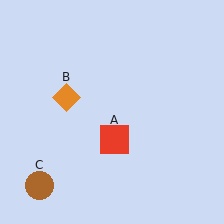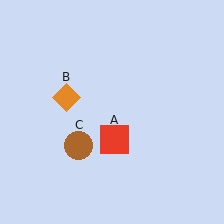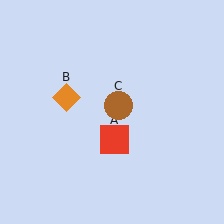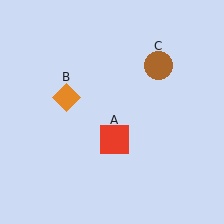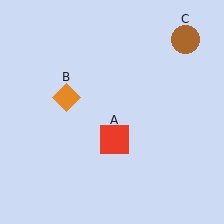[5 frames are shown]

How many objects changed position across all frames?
1 object changed position: brown circle (object C).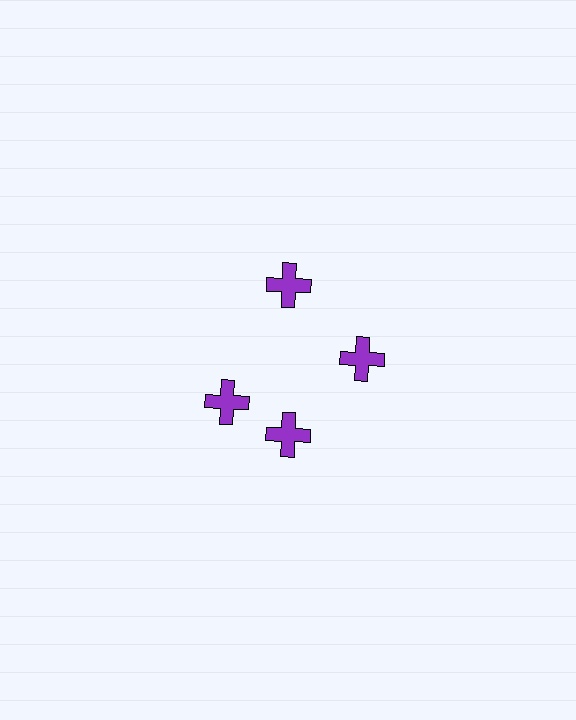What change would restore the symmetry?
The symmetry would be restored by rotating it back into even spacing with its neighbors so that all 4 crosses sit at equal angles and equal distance from the center.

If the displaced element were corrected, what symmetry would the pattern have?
It would have 4-fold rotational symmetry — the pattern would map onto itself every 90 degrees.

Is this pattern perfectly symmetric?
No. The 4 purple crosses are arranged in a ring, but one element near the 9 o'clock position is rotated out of alignment along the ring, breaking the 4-fold rotational symmetry.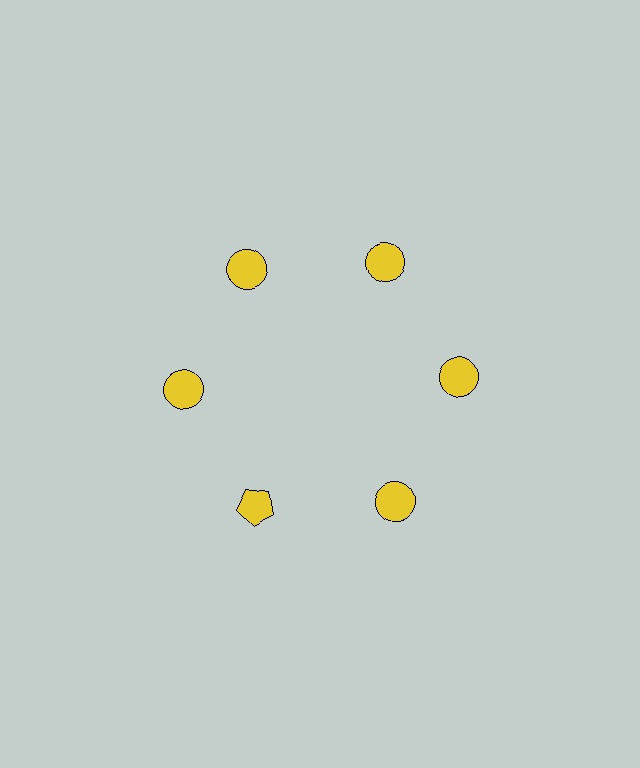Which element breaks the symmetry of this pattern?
The yellow pentagon at roughly the 7 o'clock position breaks the symmetry. All other shapes are yellow circles.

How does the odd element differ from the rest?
It has a different shape: pentagon instead of circle.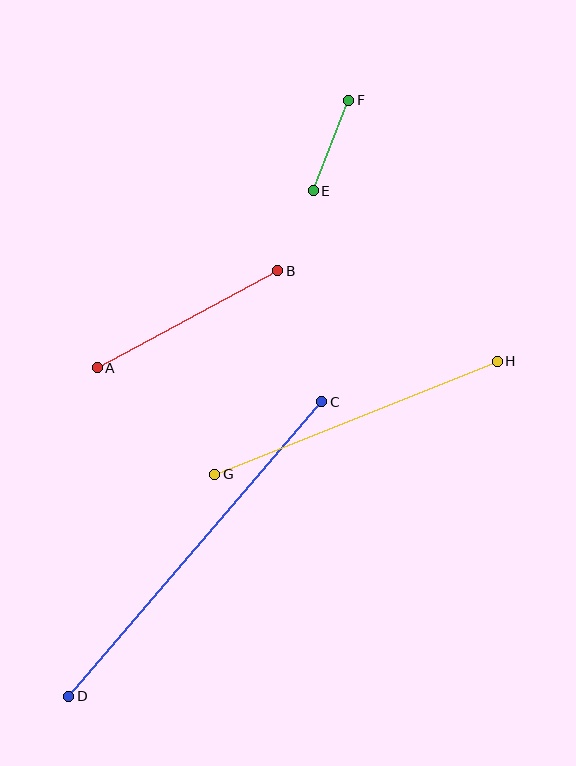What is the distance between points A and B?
The distance is approximately 205 pixels.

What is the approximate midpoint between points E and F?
The midpoint is at approximately (331, 146) pixels.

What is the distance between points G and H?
The distance is approximately 304 pixels.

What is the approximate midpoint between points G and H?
The midpoint is at approximately (356, 418) pixels.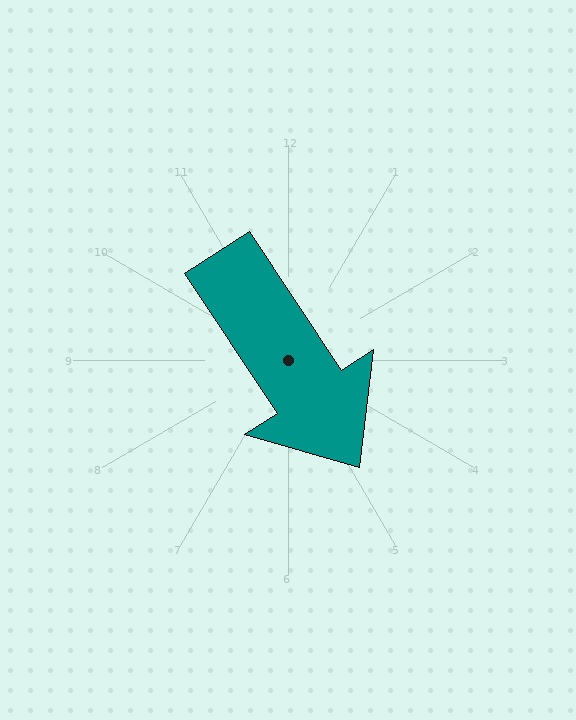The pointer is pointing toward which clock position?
Roughly 5 o'clock.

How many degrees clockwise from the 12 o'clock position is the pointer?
Approximately 146 degrees.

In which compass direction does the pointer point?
Southeast.